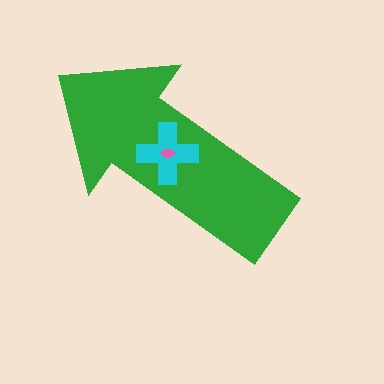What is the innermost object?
The pink ellipse.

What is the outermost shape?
The green arrow.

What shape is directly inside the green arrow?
The cyan cross.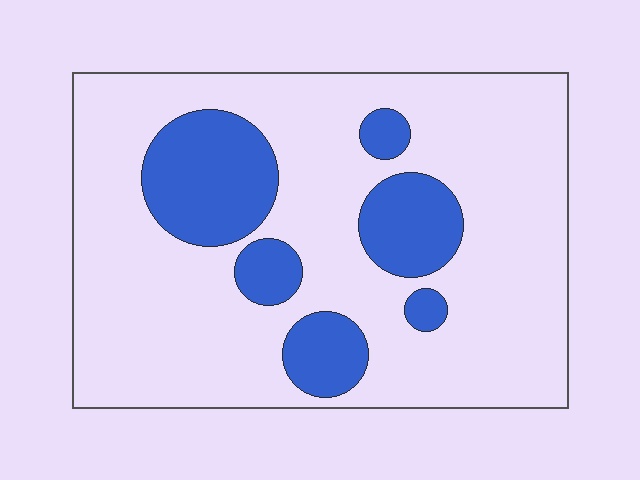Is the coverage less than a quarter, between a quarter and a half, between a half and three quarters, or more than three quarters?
Less than a quarter.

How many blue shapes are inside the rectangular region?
6.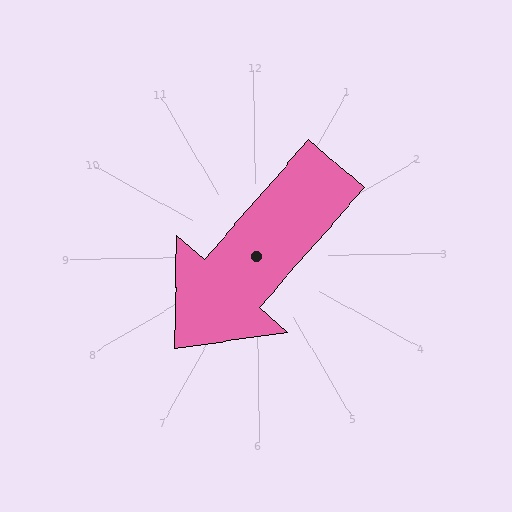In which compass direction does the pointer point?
Southwest.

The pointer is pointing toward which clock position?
Roughly 7 o'clock.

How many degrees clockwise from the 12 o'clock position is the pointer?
Approximately 222 degrees.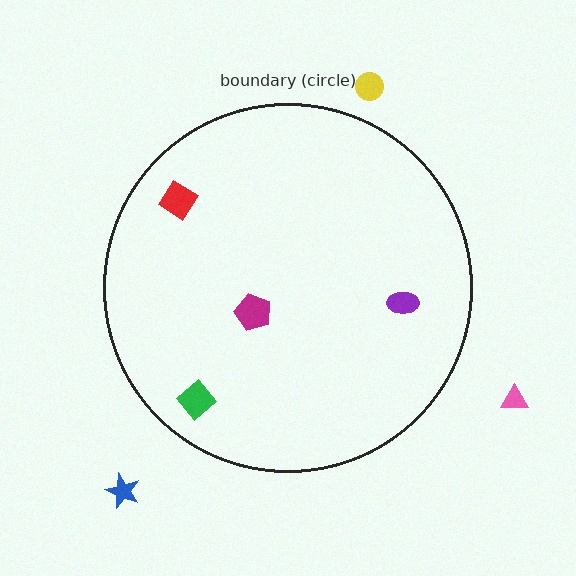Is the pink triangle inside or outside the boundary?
Outside.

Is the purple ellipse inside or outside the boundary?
Inside.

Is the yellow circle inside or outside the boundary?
Outside.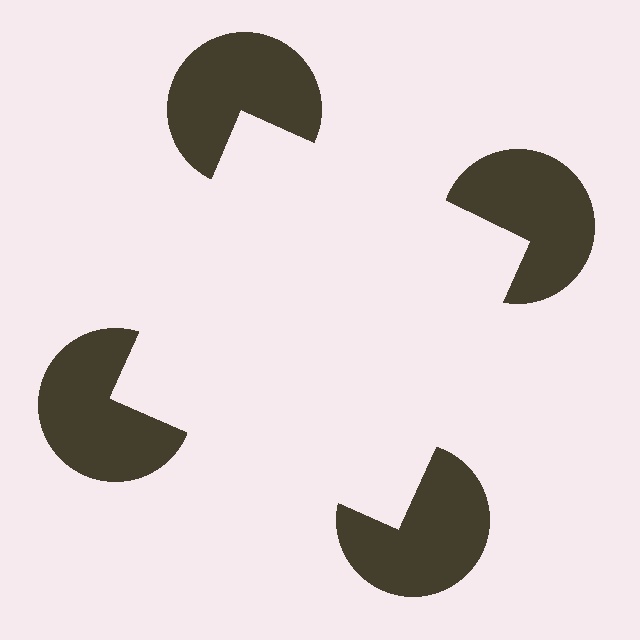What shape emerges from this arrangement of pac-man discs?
An illusory square — its edges are inferred from the aligned wedge cuts in the pac-man discs, not physically drawn.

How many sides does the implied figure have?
4 sides.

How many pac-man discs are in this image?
There are 4 — one at each vertex of the illusory square.